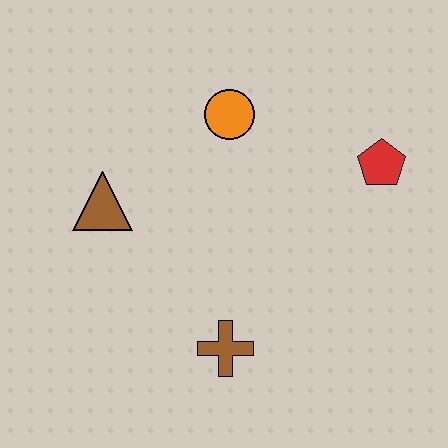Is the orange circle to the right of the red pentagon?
No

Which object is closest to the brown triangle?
The orange circle is closest to the brown triangle.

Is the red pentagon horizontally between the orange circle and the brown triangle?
No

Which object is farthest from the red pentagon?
The brown triangle is farthest from the red pentagon.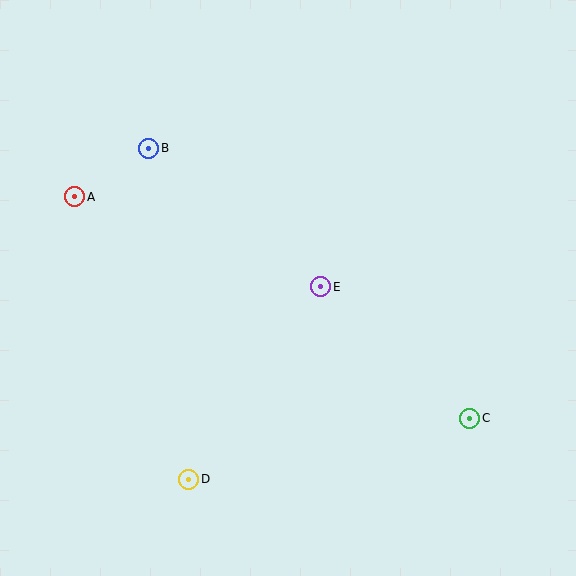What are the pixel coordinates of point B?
Point B is at (149, 148).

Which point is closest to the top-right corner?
Point E is closest to the top-right corner.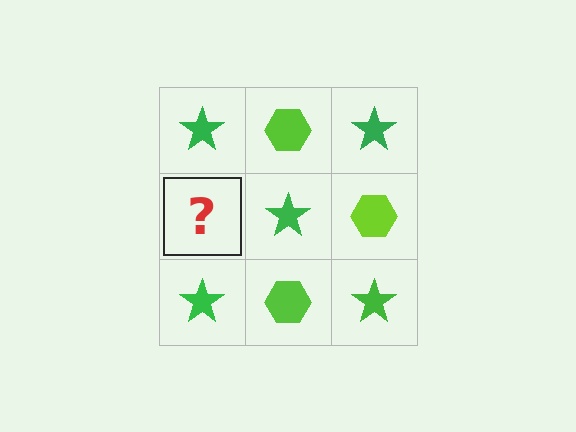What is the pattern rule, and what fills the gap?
The rule is that it alternates green star and lime hexagon in a checkerboard pattern. The gap should be filled with a lime hexagon.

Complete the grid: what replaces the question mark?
The question mark should be replaced with a lime hexagon.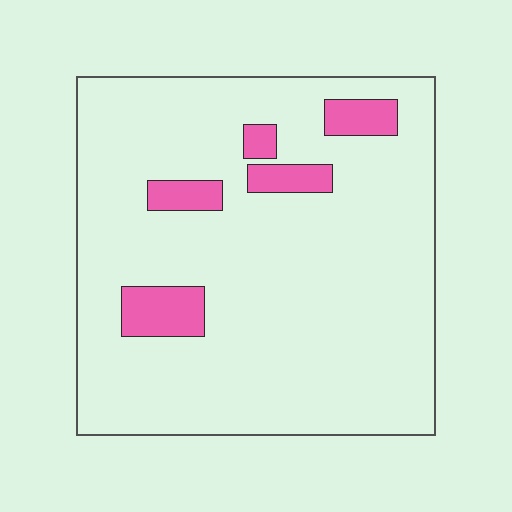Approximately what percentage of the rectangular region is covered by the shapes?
Approximately 10%.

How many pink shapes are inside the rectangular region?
5.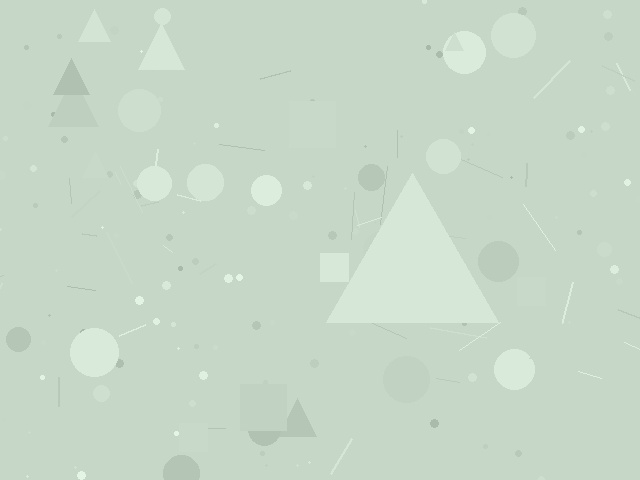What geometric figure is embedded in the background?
A triangle is embedded in the background.